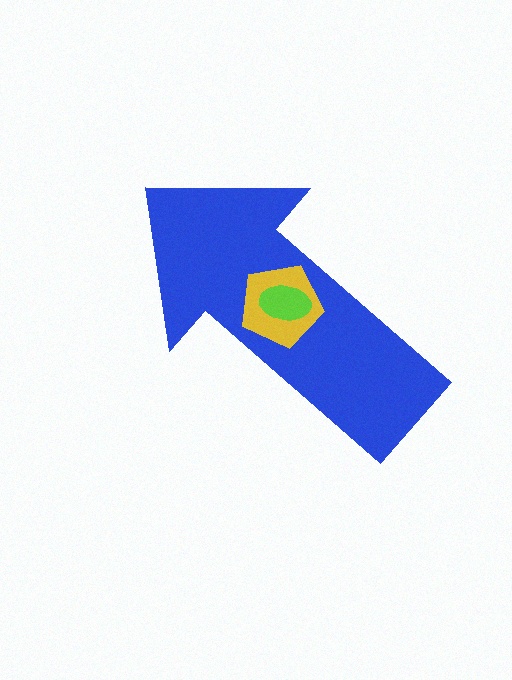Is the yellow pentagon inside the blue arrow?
Yes.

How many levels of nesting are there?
3.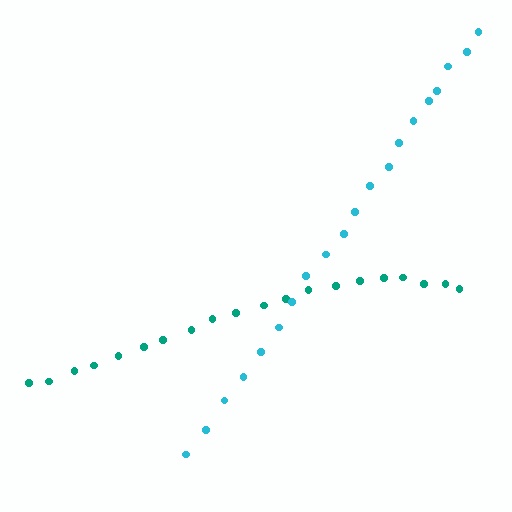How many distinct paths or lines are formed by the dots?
There are 2 distinct paths.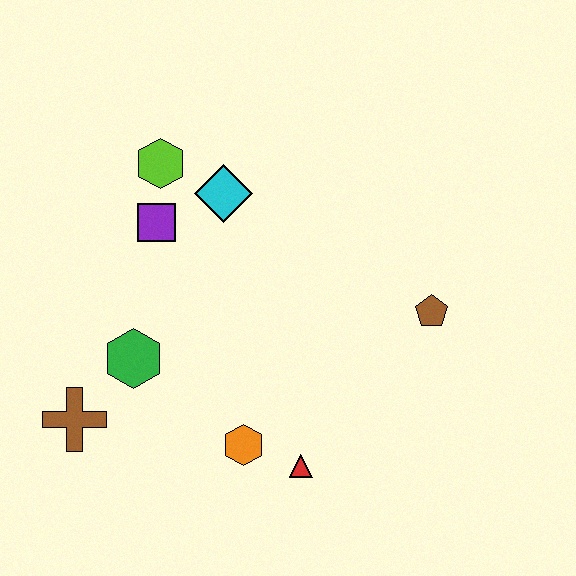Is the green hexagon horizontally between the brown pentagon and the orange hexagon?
No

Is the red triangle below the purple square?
Yes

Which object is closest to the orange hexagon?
The red triangle is closest to the orange hexagon.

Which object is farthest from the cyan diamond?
The red triangle is farthest from the cyan diamond.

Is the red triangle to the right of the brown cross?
Yes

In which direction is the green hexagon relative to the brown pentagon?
The green hexagon is to the left of the brown pentagon.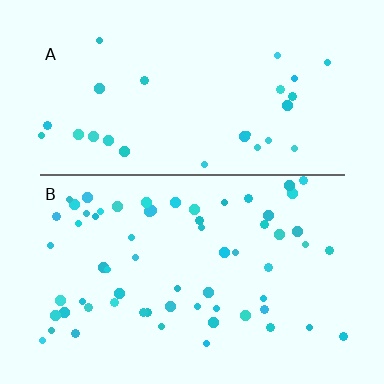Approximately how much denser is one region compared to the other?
Approximately 2.3× — region B over region A.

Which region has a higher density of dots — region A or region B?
B (the bottom).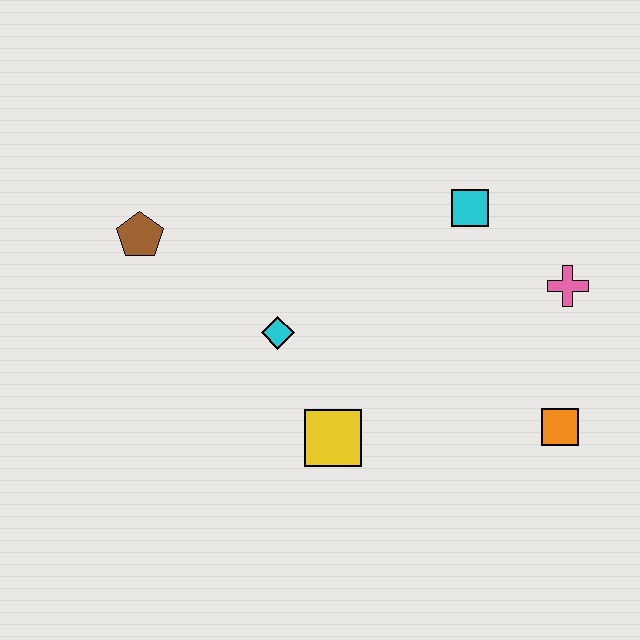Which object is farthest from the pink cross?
The brown pentagon is farthest from the pink cross.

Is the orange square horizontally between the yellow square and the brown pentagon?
No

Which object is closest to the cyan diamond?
The yellow square is closest to the cyan diamond.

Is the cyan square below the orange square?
No